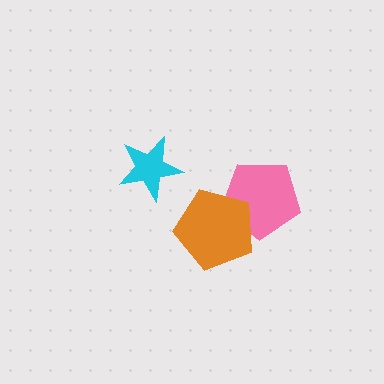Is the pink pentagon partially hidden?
Yes, it is partially covered by another shape.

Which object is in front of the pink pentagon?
The orange pentagon is in front of the pink pentagon.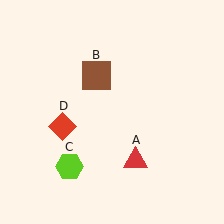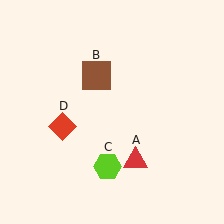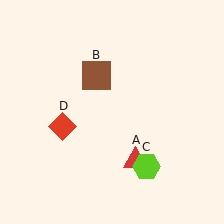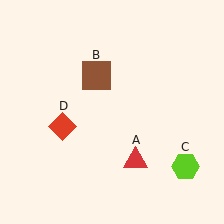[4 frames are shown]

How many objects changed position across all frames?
1 object changed position: lime hexagon (object C).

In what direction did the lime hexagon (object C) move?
The lime hexagon (object C) moved right.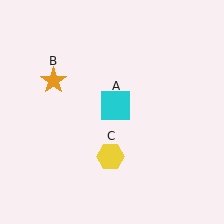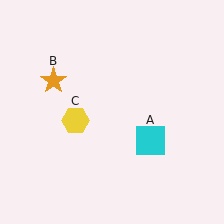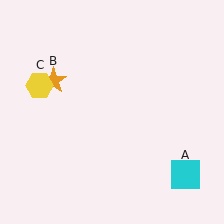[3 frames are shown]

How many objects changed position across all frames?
2 objects changed position: cyan square (object A), yellow hexagon (object C).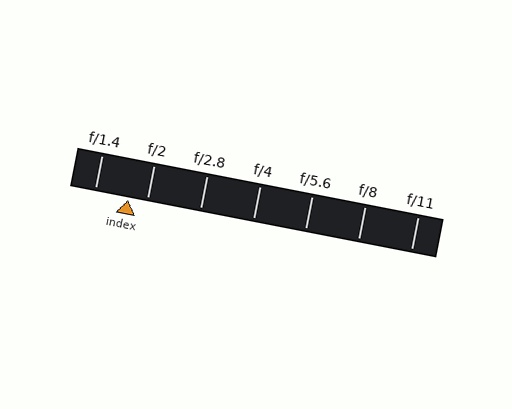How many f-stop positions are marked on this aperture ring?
There are 7 f-stop positions marked.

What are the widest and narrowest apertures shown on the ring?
The widest aperture shown is f/1.4 and the narrowest is f/11.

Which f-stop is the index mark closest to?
The index mark is closest to f/2.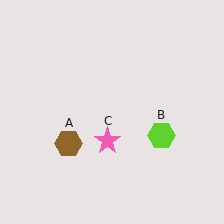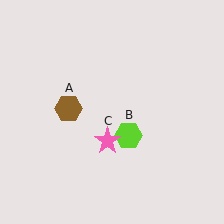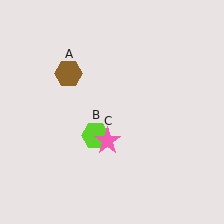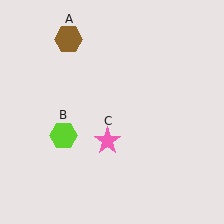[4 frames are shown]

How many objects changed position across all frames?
2 objects changed position: brown hexagon (object A), lime hexagon (object B).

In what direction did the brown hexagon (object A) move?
The brown hexagon (object A) moved up.